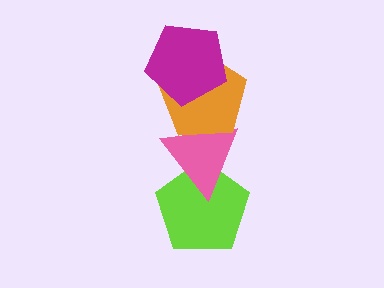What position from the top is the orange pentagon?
The orange pentagon is 2nd from the top.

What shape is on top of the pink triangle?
The orange pentagon is on top of the pink triangle.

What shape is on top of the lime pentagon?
The pink triangle is on top of the lime pentagon.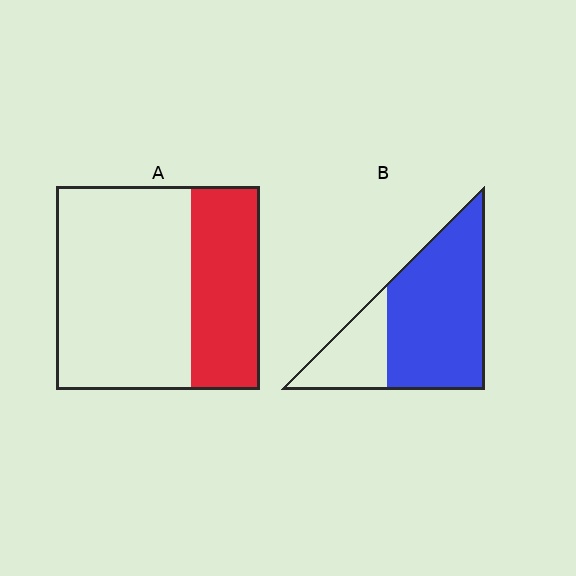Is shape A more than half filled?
No.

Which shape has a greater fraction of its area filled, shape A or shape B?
Shape B.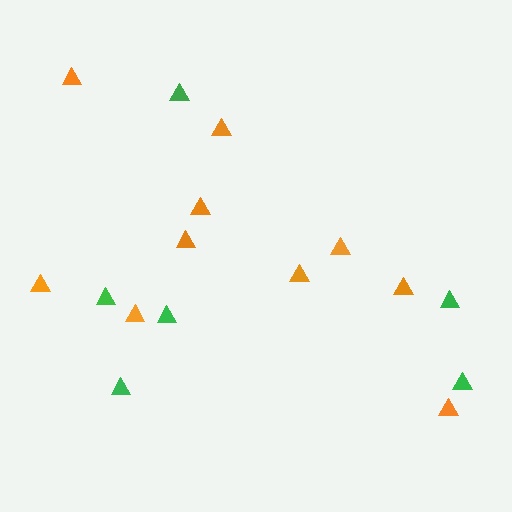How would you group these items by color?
There are 2 groups: one group of green triangles (6) and one group of orange triangles (10).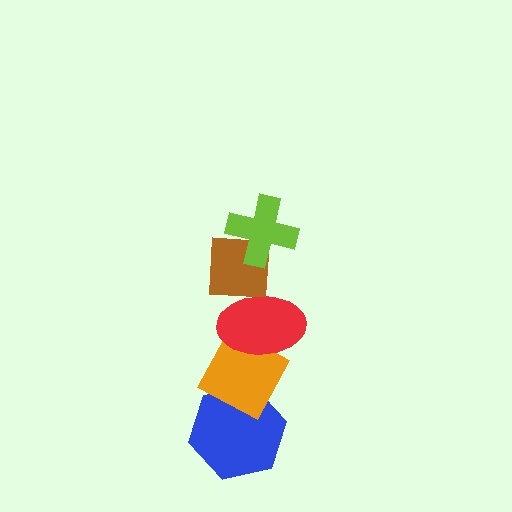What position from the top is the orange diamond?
The orange diamond is 4th from the top.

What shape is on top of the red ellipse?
The brown square is on top of the red ellipse.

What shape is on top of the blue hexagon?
The orange diamond is on top of the blue hexagon.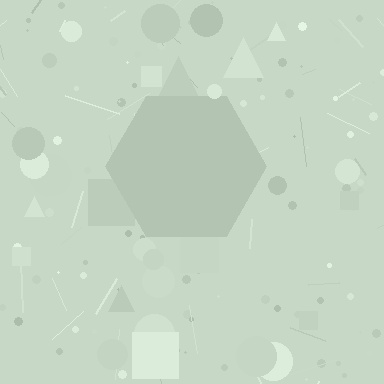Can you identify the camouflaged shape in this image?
The camouflaged shape is a hexagon.